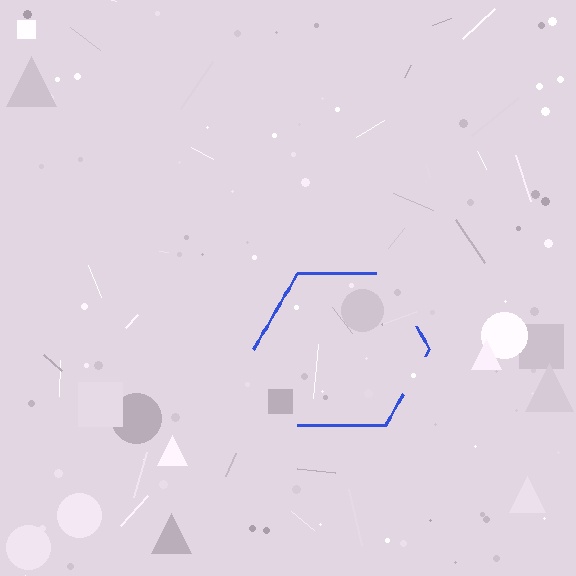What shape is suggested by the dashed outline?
The dashed outline suggests a hexagon.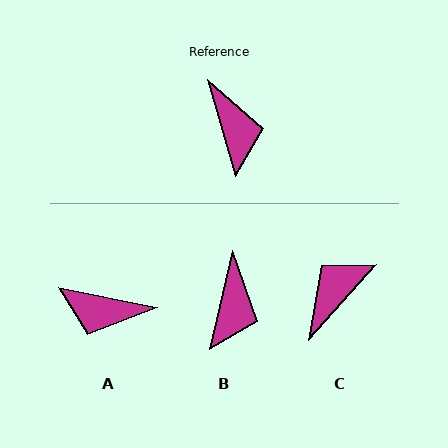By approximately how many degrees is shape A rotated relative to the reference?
Approximately 118 degrees clockwise.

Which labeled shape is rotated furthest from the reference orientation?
C, about 122 degrees away.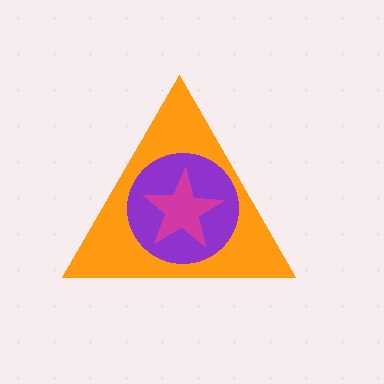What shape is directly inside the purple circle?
The magenta star.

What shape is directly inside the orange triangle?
The purple circle.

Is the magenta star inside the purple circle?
Yes.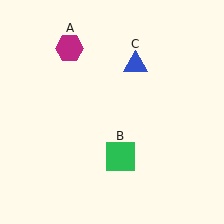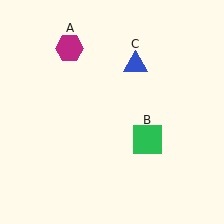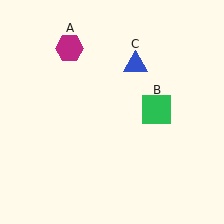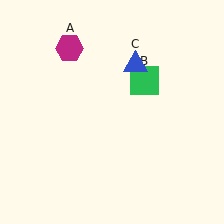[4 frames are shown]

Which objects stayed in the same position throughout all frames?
Magenta hexagon (object A) and blue triangle (object C) remained stationary.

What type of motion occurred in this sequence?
The green square (object B) rotated counterclockwise around the center of the scene.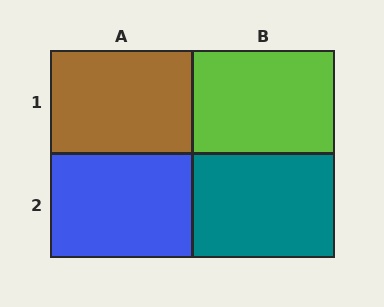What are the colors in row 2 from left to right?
Blue, teal.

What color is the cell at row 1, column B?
Lime.